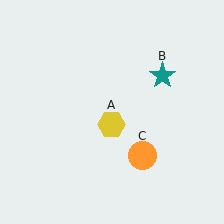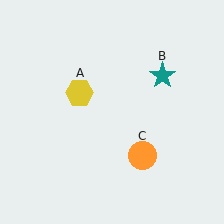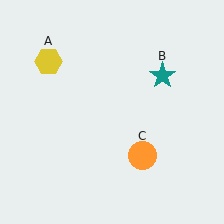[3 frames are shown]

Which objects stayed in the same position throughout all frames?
Teal star (object B) and orange circle (object C) remained stationary.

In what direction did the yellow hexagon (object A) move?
The yellow hexagon (object A) moved up and to the left.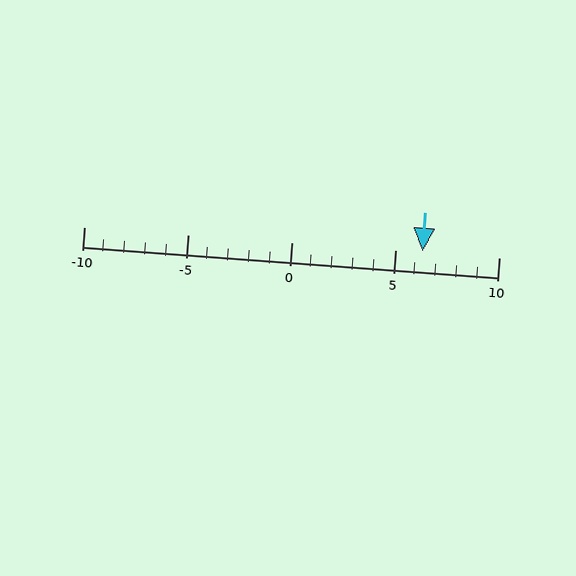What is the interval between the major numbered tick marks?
The major tick marks are spaced 5 units apart.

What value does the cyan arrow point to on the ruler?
The cyan arrow points to approximately 6.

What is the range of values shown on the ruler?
The ruler shows values from -10 to 10.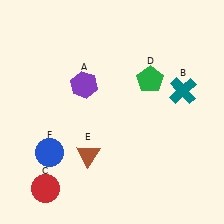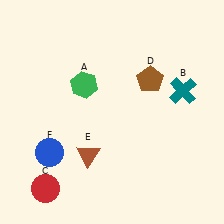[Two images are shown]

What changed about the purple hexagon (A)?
In Image 1, A is purple. In Image 2, it changed to green.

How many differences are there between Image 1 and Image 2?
There are 2 differences between the two images.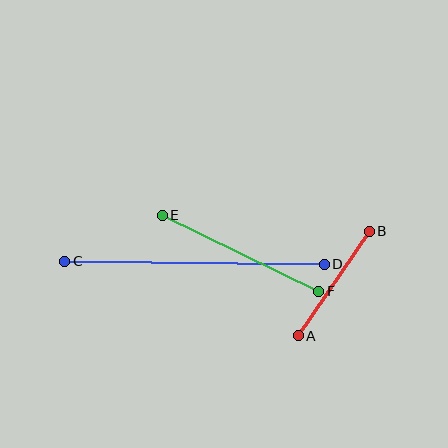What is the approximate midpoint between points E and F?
The midpoint is at approximately (240, 253) pixels.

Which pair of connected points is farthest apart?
Points C and D are farthest apart.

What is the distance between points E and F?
The distance is approximately 174 pixels.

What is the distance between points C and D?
The distance is approximately 259 pixels.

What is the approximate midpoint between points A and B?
The midpoint is at approximately (334, 284) pixels.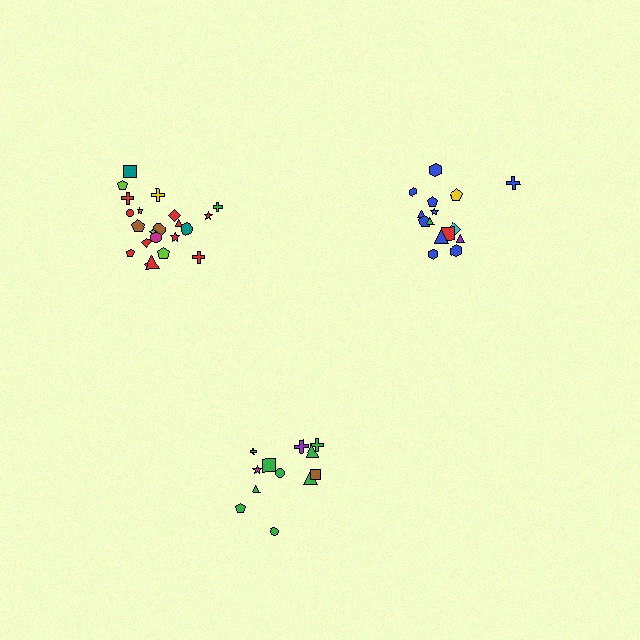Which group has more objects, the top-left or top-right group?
The top-left group.